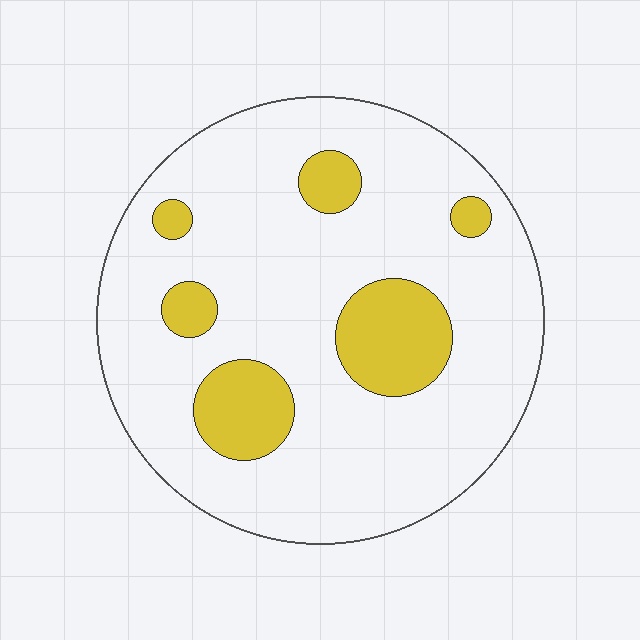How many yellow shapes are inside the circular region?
6.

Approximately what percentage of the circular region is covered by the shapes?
Approximately 15%.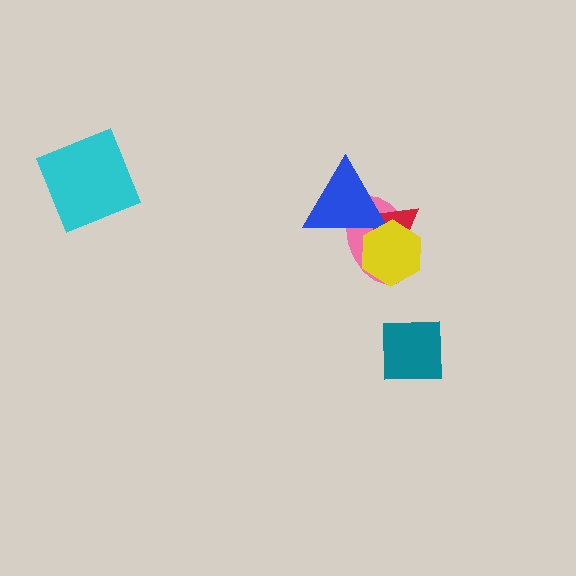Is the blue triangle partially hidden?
Yes, it is partially covered by another shape.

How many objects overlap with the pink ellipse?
3 objects overlap with the pink ellipse.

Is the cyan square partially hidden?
No, no other shape covers it.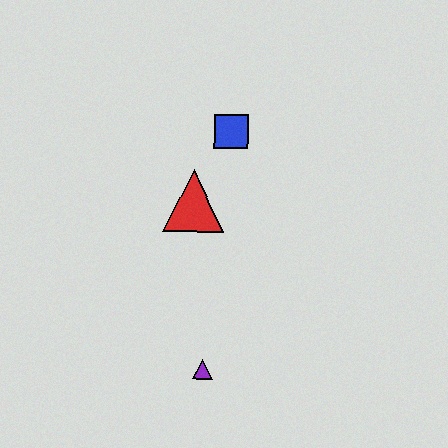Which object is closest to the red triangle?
The blue square is closest to the red triangle.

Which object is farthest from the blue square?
The purple triangle is farthest from the blue square.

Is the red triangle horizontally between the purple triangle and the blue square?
No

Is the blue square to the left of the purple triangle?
No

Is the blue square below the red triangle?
No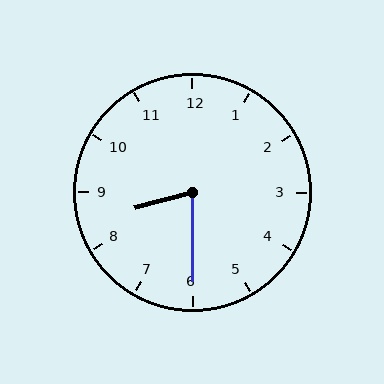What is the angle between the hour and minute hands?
Approximately 75 degrees.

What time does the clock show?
8:30.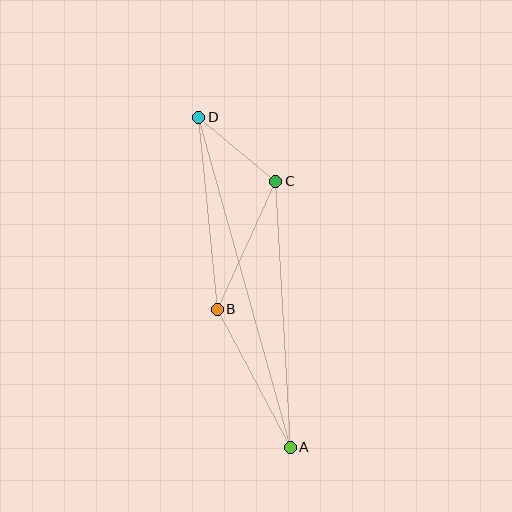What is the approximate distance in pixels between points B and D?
The distance between B and D is approximately 193 pixels.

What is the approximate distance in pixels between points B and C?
The distance between B and C is approximately 141 pixels.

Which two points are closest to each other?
Points C and D are closest to each other.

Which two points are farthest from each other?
Points A and D are farthest from each other.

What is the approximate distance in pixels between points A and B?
The distance between A and B is approximately 156 pixels.